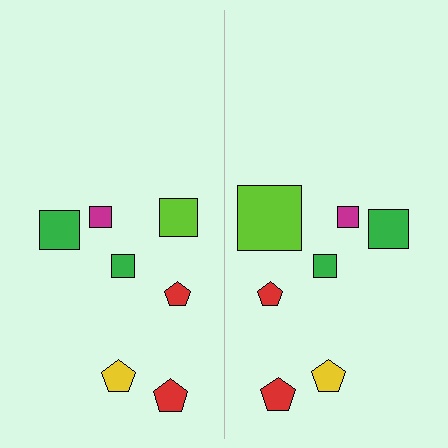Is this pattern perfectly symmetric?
No, the pattern is not perfectly symmetric. The lime square on the right side has a different size than its mirror counterpart.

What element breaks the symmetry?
The lime square on the right side has a different size than its mirror counterpart.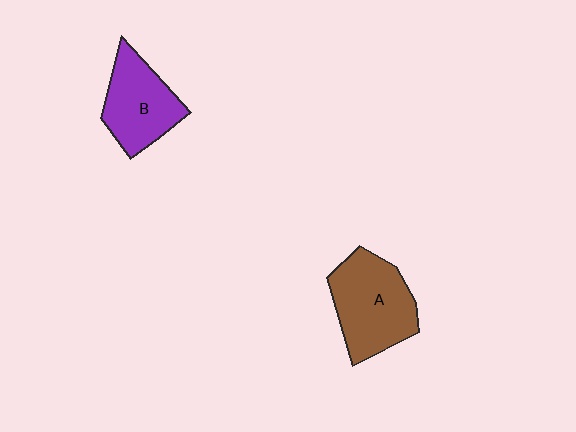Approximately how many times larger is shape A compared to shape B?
Approximately 1.2 times.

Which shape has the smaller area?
Shape B (purple).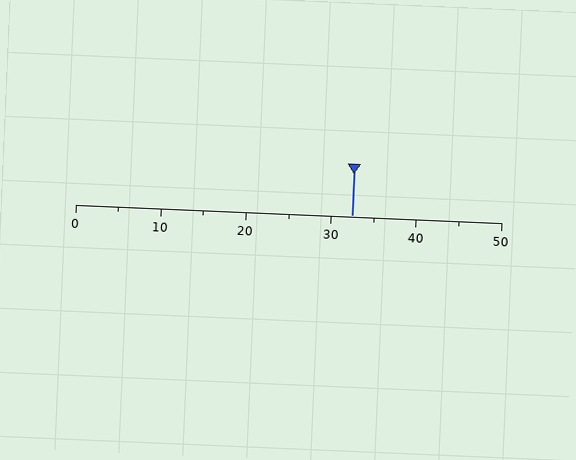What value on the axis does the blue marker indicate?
The marker indicates approximately 32.5.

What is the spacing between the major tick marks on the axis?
The major ticks are spaced 10 apart.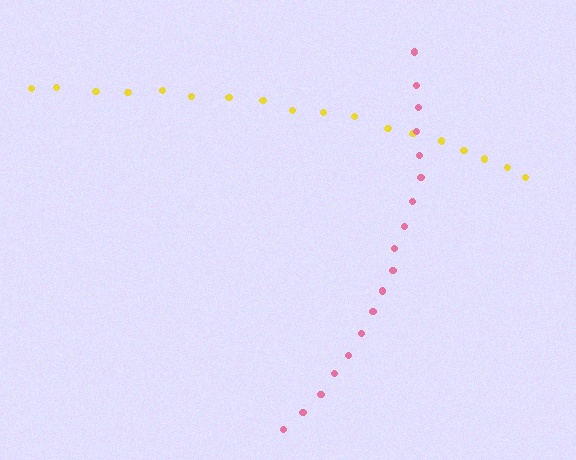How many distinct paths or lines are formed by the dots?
There are 2 distinct paths.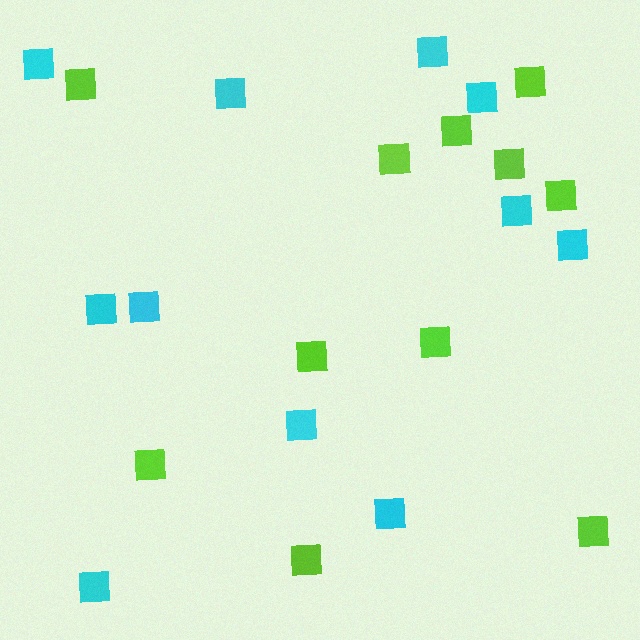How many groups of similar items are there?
There are 2 groups: one group of cyan squares (11) and one group of lime squares (11).